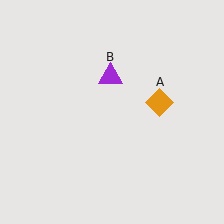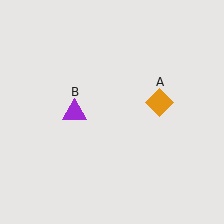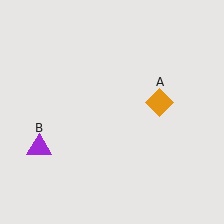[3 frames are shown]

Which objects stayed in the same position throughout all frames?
Orange diamond (object A) remained stationary.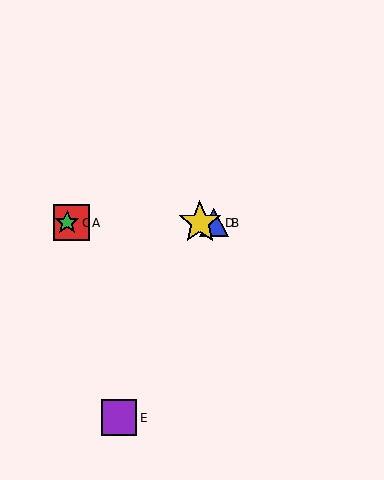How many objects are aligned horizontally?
4 objects (A, B, C, D) are aligned horizontally.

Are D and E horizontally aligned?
No, D is at y≈223 and E is at y≈418.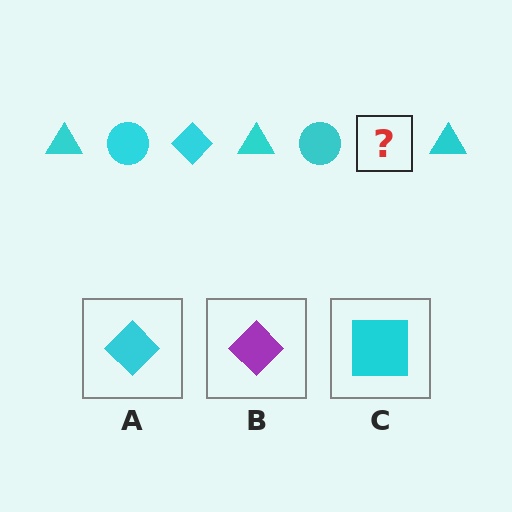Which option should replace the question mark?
Option A.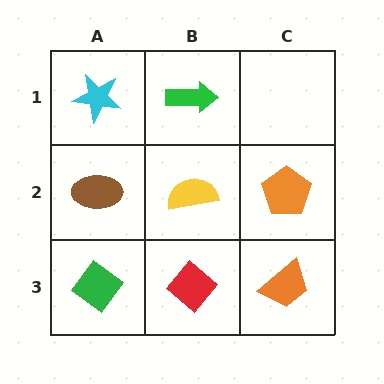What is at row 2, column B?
A yellow semicircle.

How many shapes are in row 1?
2 shapes.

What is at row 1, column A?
A cyan star.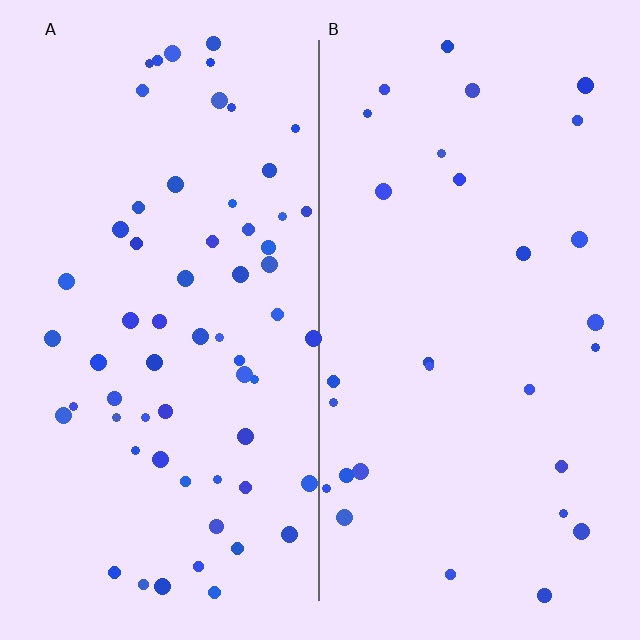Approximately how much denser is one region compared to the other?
Approximately 2.1× — region A over region B.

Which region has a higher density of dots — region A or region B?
A (the left).